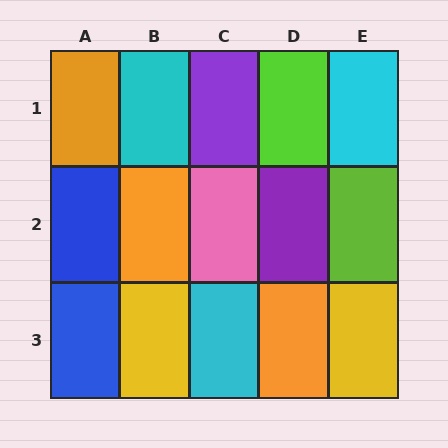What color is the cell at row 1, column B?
Cyan.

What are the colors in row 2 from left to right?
Blue, orange, pink, purple, lime.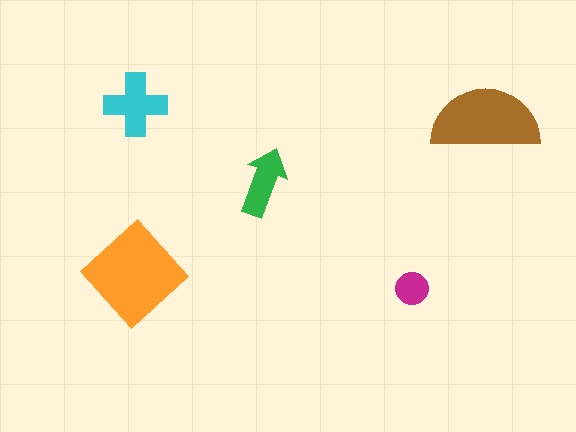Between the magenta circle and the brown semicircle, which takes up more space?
The brown semicircle.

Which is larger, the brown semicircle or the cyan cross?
The brown semicircle.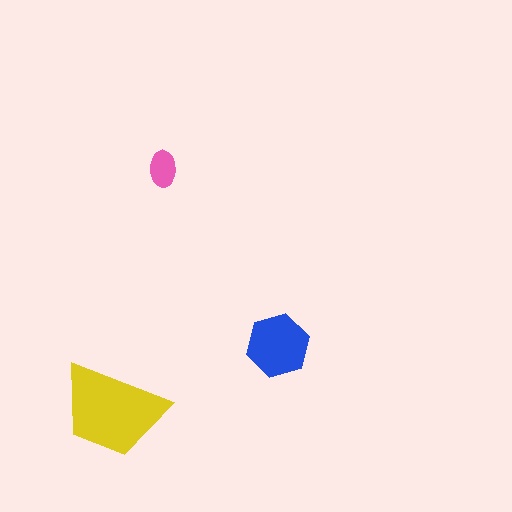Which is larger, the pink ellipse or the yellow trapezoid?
The yellow trapezoid.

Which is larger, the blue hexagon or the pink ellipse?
The blue hexagon.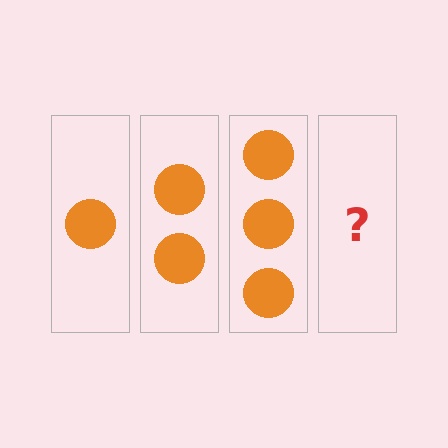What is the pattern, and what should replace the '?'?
The pattern is that each step adds one more circle. The '?' should be 4 circles.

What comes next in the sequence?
The next element should be 4 circles.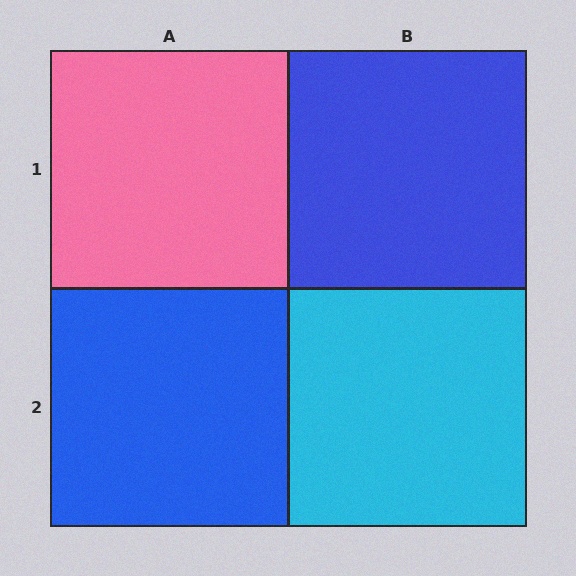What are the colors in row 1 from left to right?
Pink, blue.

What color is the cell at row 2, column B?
Cyan.